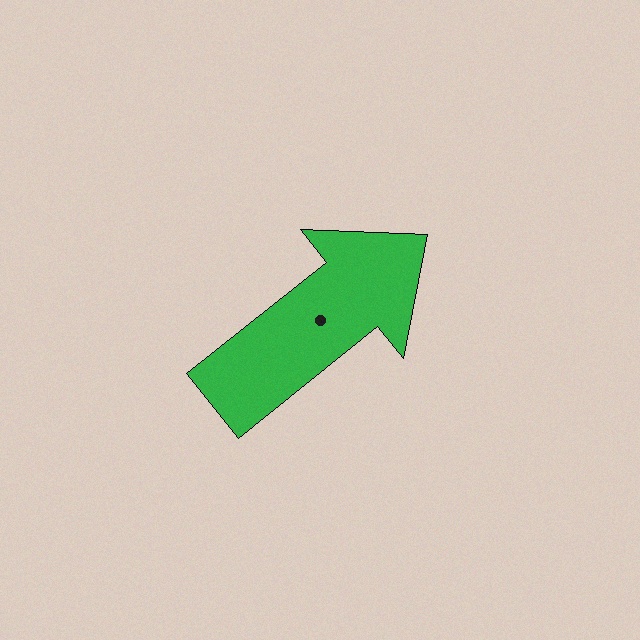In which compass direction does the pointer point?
Northeast.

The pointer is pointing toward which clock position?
Roughly 2 o'clock.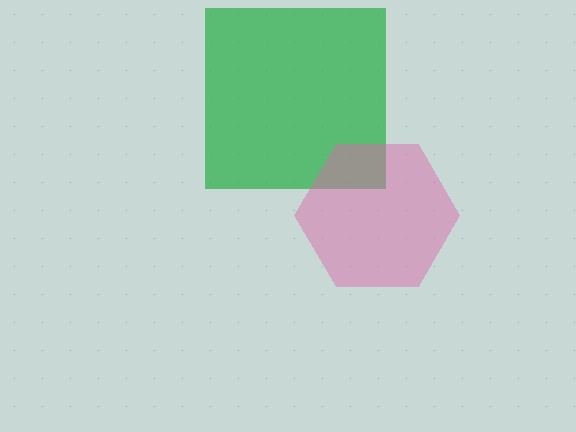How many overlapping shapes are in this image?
There are 2 overlapping shapes in the image.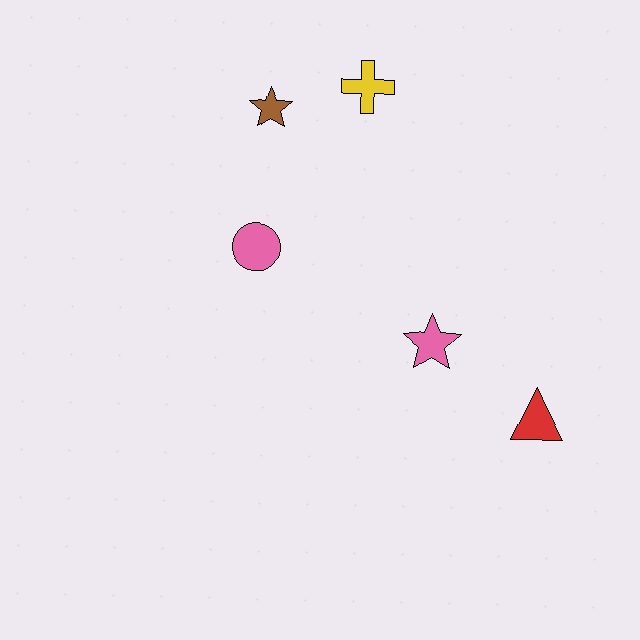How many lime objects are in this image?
There are no lime objects.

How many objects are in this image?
There are 5 objects.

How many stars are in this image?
There are 2 stars.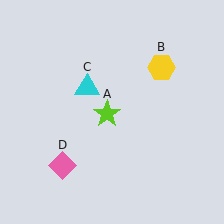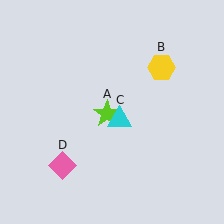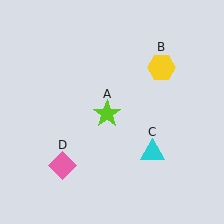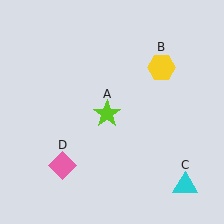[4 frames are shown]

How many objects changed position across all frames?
1 object changed position: cyan triangle (object C).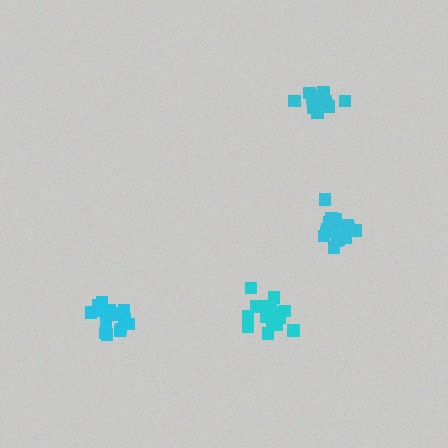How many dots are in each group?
Group 1: 16 dots, Group 2: 16 dots, Group 3: 17 dots, Group 4: 14 dots (63 total).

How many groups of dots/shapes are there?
There are 4 groups.